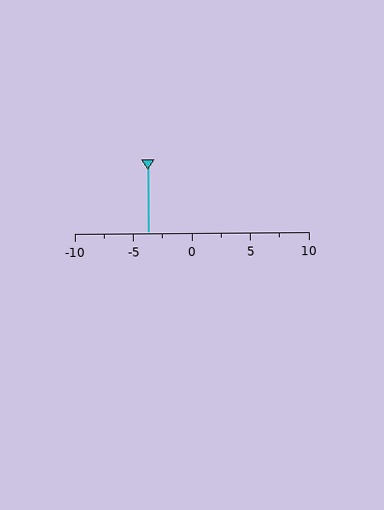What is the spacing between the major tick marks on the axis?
The major ticks are spaced 5 apart.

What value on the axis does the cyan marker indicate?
The marker indicates approximately -3.8.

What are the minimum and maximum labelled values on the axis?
The axis runs from -10 to 10.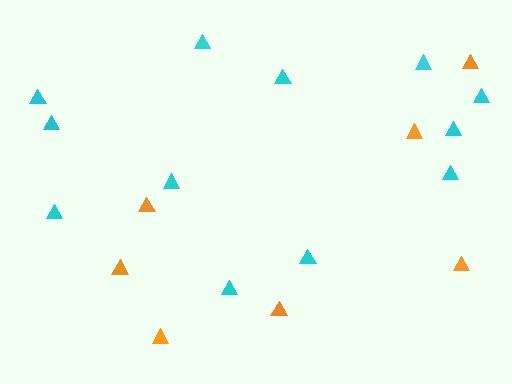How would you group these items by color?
There are 2 groups: one group of cyan triangles (12) and one group of orange triangles (7).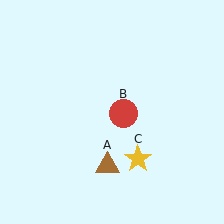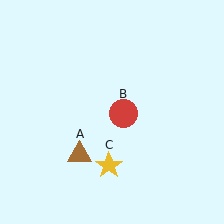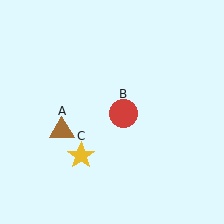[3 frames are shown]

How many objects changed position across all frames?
2 objects changed position: brown triangle (object A), yellow star (object C).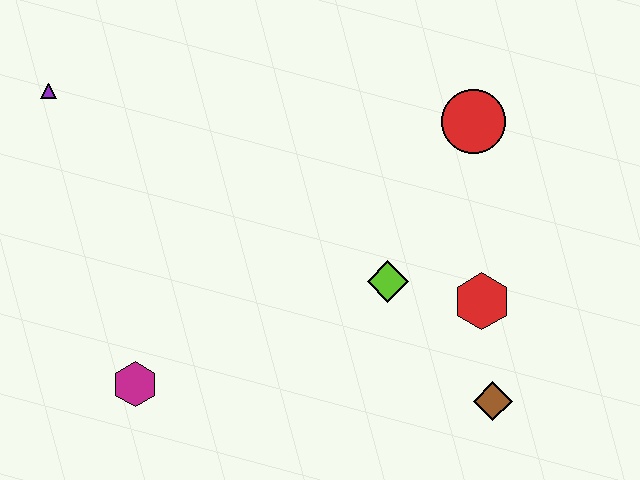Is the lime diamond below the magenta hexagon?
No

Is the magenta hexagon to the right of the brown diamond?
No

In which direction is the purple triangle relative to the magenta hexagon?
The purple triangle is above the magenta hexagon.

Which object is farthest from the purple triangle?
The brown diamond is farthest from the purple triangle.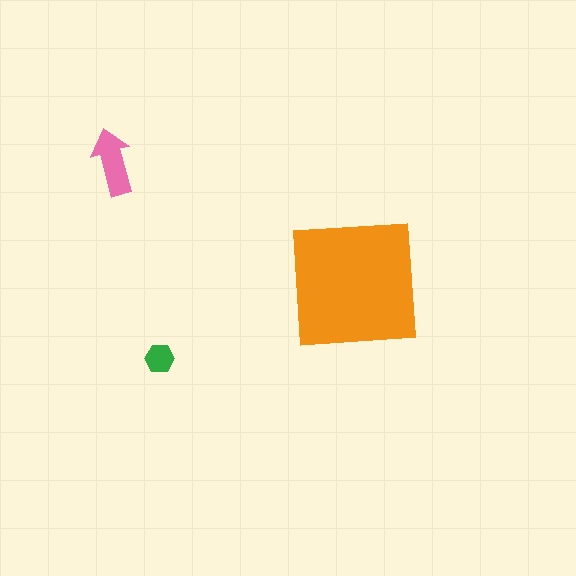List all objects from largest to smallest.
The orange square, the pink arrow, the green hexagon.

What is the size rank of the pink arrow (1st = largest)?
2nd.